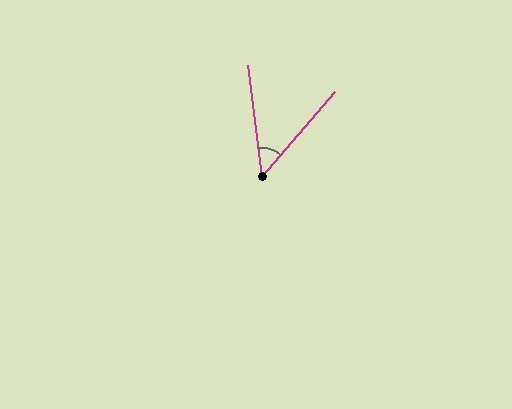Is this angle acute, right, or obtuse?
It is acute.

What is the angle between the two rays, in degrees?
Approximately 48 degrees.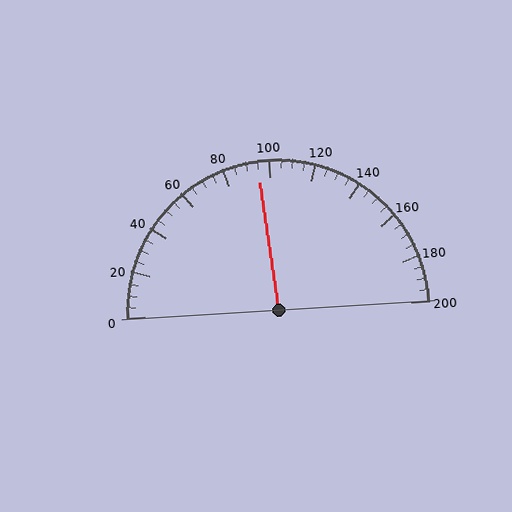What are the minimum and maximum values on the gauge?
The gauge ranges from 0 to 200.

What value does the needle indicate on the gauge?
The needle indicates approximately 95.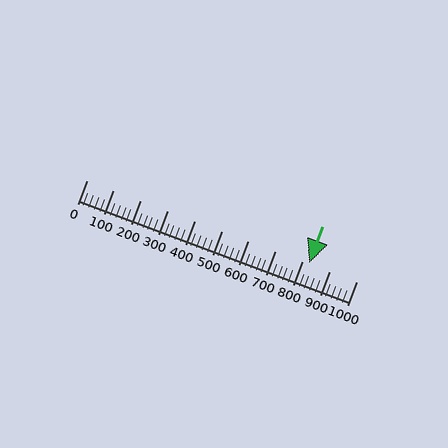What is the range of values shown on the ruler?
The ruler shows values from 0 to 1000.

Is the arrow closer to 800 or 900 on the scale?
The arrow is closer to 800.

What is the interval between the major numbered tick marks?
The major tick marks are spaced 100 units apart.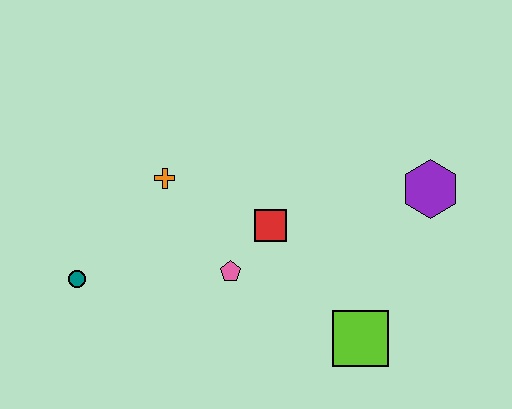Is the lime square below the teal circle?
Yes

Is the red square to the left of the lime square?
Yes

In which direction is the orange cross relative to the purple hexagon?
The orange cross is to the left of the purple hexagon.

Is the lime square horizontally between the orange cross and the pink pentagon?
No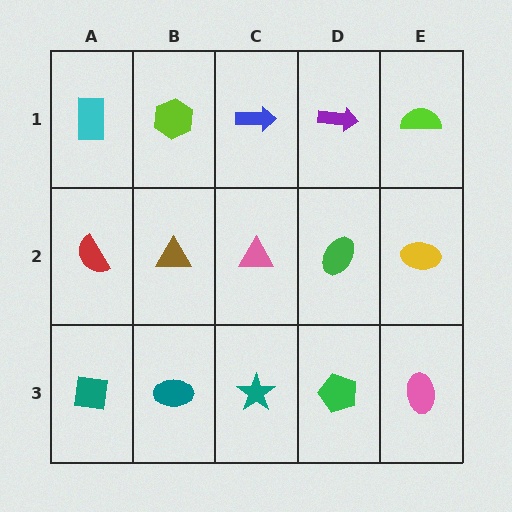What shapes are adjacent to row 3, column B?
A brown triangle (row 2, column B), a teal square (row 3, column A), a teal star (row 3, column C).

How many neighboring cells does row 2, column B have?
4.